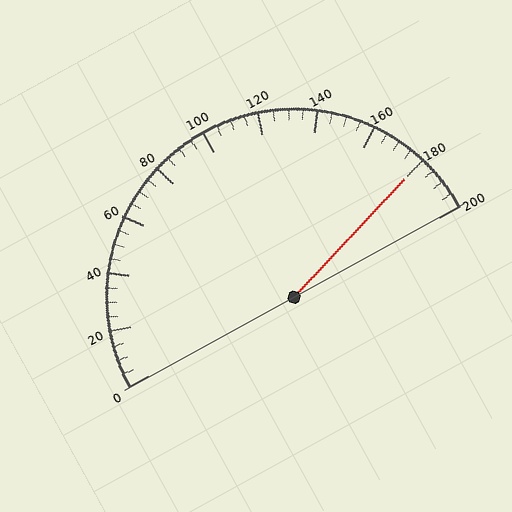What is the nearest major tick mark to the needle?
The nearest major tick mark is 180.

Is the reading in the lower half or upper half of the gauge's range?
The reading is in the upper half of the range (0 to 200).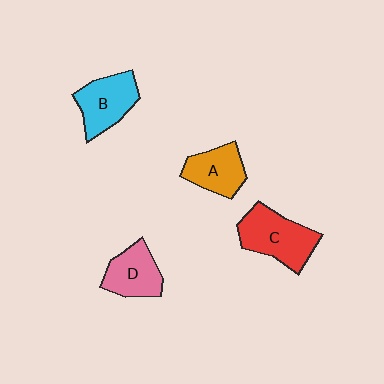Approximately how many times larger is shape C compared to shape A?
Approximately 1.4 times.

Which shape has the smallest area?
Shape A (orange).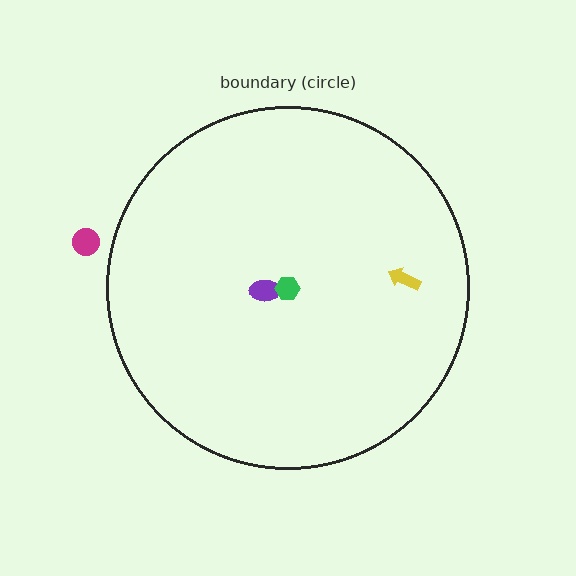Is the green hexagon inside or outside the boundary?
Inside.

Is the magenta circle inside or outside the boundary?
Outside.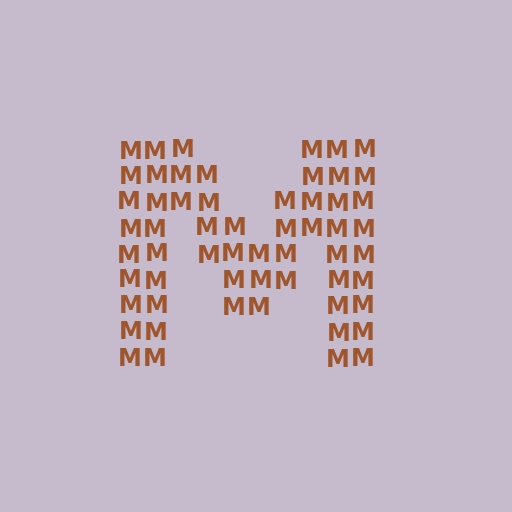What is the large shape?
The large shape is the letter M.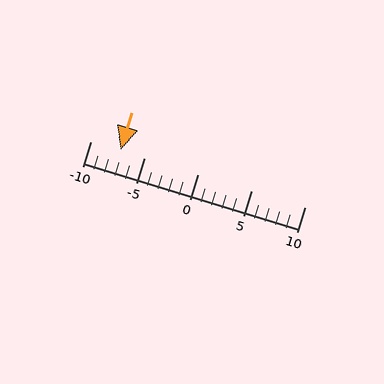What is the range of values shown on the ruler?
The ruler shows values from -10 to 10.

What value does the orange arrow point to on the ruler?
The orange arrow points to approximately -7.